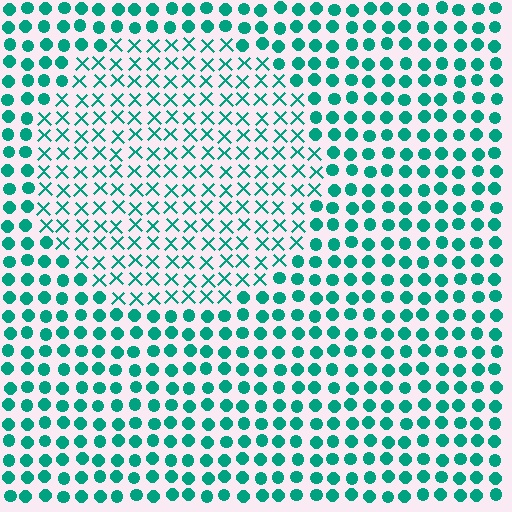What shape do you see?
I see a circle.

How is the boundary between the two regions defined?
The boundary is defined by a change in element shape: X marks inside vs. circles outside. All elements share the same color and spacing.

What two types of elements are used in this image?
The image uses X marks inside the circle region and circles outside it.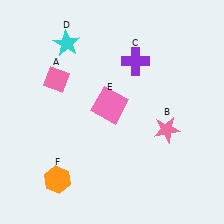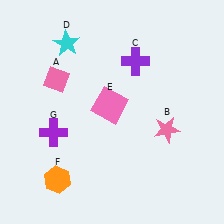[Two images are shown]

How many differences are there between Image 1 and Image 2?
There is 1 difference between the two images.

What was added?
A purple cross (G) was added in Image 2.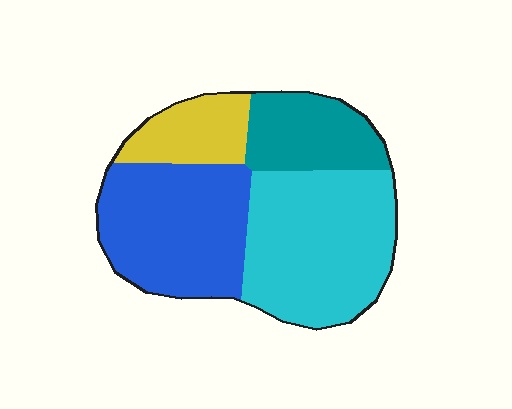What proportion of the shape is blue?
Blue covers around 35% of the shape.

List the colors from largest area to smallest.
From largest to smallest: cyan, blue, teal, yellow.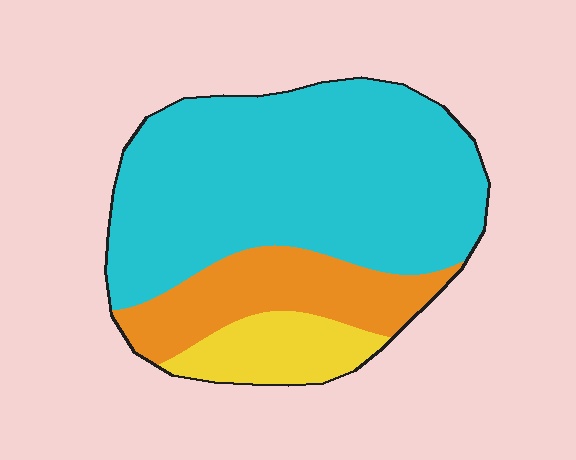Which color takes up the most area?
Cyan, at roughly 65%.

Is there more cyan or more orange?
Cyan.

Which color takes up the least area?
Yellow, at roughly 10%.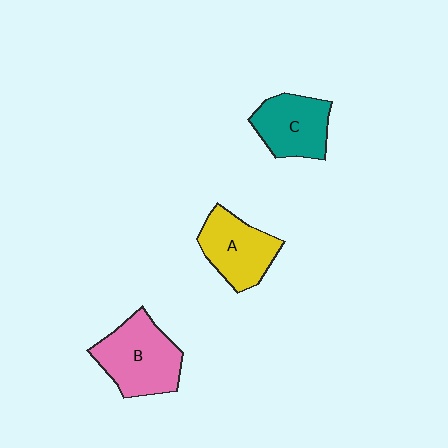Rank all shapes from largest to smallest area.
From largest to smallest: B (pink), A (yellow), C (teal).